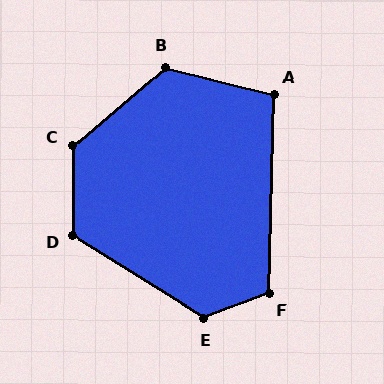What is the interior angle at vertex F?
Approximately 113 degrees (obtuse).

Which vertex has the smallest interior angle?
A, at approximately 102 degrees.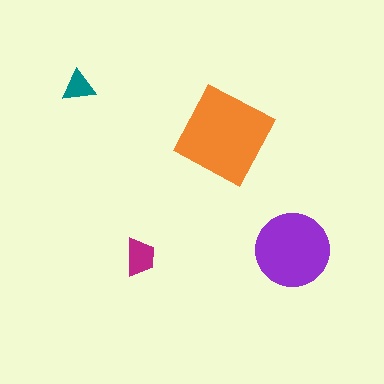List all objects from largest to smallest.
The orange diamond, the purple circle, the magenta trapezoid, the teal triangle.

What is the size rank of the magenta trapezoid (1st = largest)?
3rd.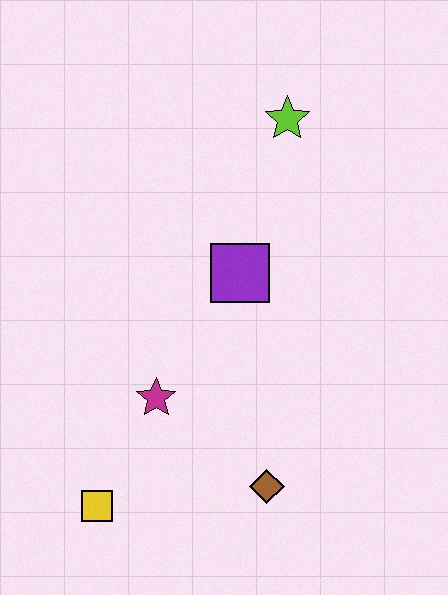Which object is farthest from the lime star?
The yellow square is farthest from the lime star.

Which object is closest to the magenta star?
The yellow square is closest to the magenta star.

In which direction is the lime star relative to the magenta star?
The lime star is above the magenta star.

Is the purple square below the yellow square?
No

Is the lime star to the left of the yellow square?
No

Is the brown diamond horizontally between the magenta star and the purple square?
No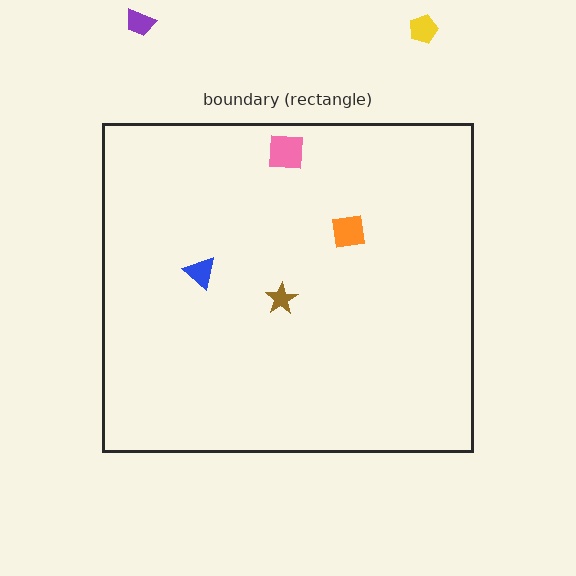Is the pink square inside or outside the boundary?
Inside.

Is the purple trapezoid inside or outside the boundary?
Outside.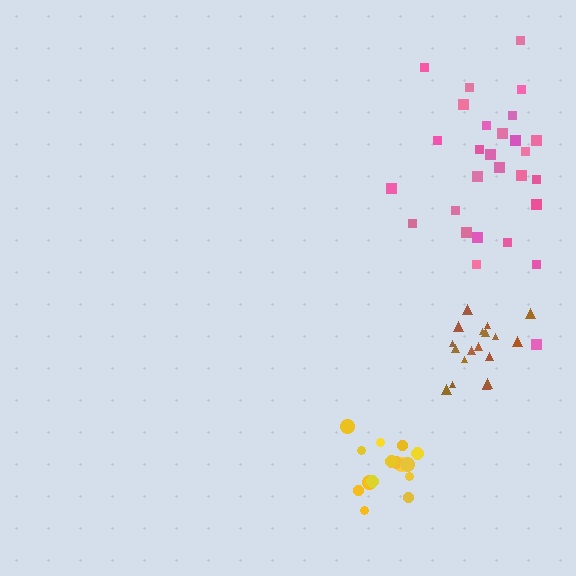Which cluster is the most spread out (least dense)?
Pink.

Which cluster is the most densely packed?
Yellow.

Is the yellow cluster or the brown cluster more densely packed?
Yellow.